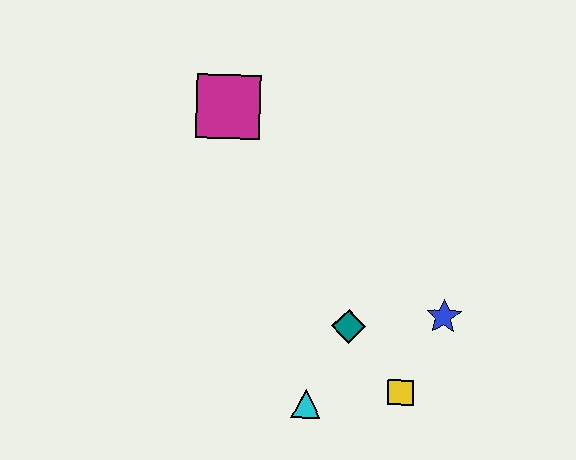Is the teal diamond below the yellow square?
No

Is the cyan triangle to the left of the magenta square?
No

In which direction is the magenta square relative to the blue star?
The magenta square is to the left of the blue star.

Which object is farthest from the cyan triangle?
The magenta square is farthest from the cyan triangle.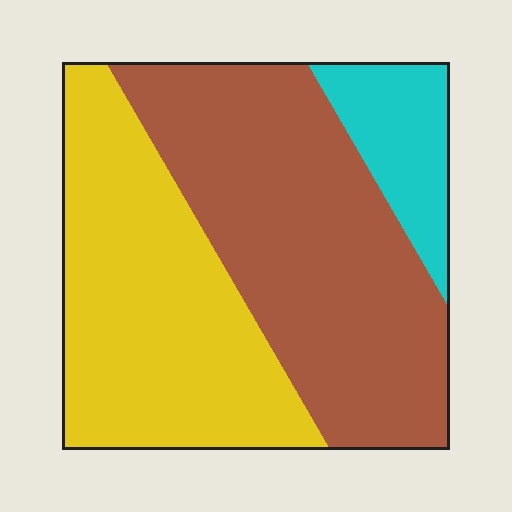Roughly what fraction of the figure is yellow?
Yellow covers 40% of the figure.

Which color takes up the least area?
Cyan, at roughly 10%.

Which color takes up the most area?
Brown, at roughly 50%.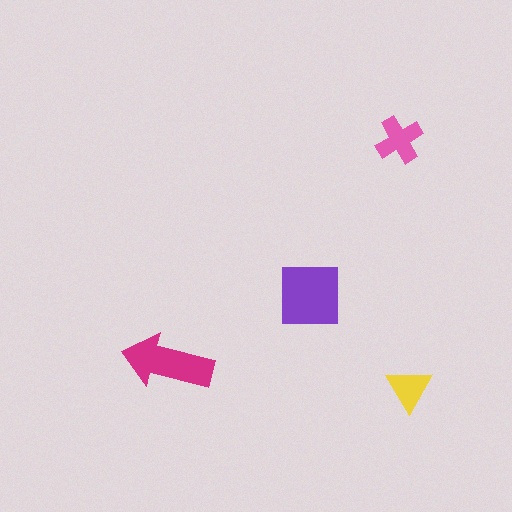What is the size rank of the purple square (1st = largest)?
1st.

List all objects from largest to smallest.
The purple square, the magenta arrow, the pink cross, the yellow triangle.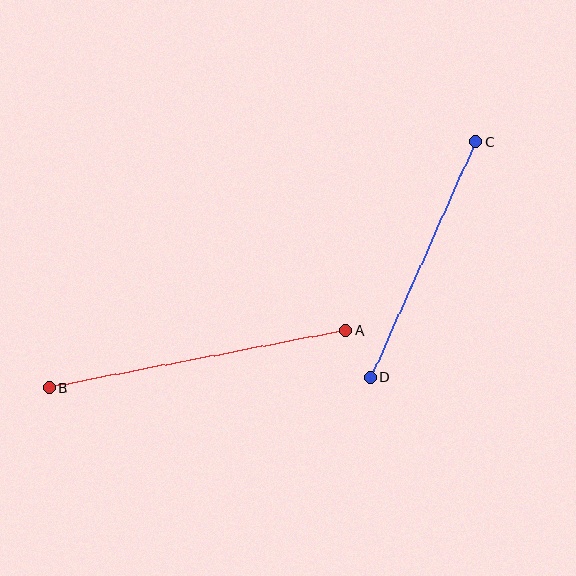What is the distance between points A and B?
The distance is approximately 303 pixels.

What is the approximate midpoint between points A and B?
The midpoint is at approximately (197, 359) pixels.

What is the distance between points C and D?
The distance is approximately 257 pixels.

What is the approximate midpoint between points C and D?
The midpoint is at approximately (423, 259) pixels.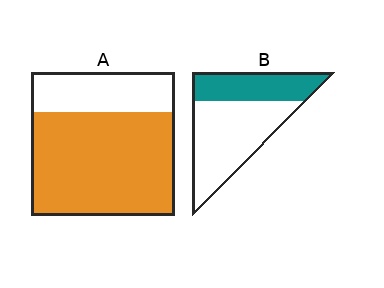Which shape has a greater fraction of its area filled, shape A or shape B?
Shape A.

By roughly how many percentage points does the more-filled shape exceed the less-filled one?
By roughly 35 percentage points (A over B).